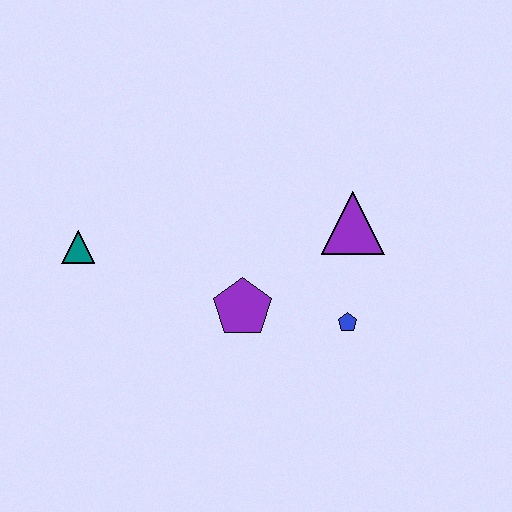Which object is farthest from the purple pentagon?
The teal triangle is farthest from the purple pentagon.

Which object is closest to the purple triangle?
The blue pentagon is closest to the purple triangle.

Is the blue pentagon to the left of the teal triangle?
No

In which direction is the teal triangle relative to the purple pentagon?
The teal triangle is to the left of the purple pentagon.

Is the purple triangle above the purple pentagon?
Yes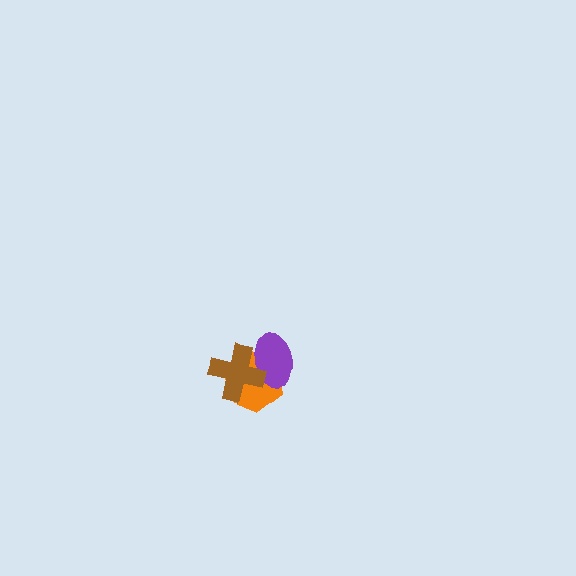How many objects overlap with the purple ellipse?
2 objects overlap with the purple ellipse.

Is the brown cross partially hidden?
No, no other shape covers it.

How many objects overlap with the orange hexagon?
2 objects overlap with the orange hexagon.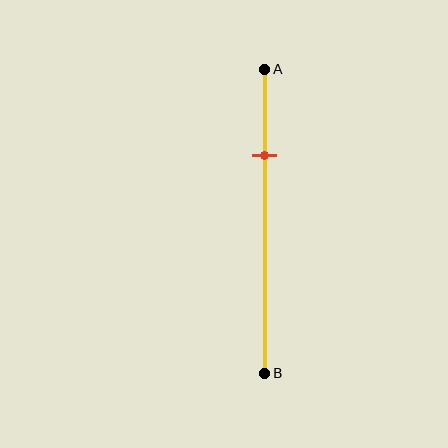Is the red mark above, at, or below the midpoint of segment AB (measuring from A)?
The red mark is above the midpoint of segment AB.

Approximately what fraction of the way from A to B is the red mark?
The red mark is approximately 30% of the way from A to B.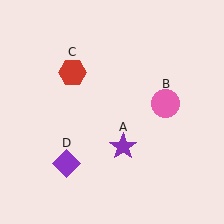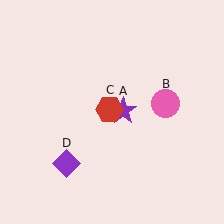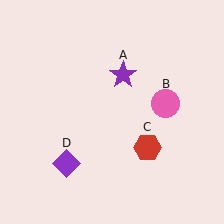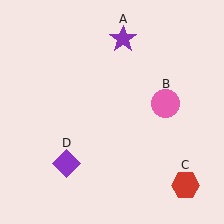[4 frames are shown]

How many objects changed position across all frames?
2 objects changed position: purple star (object A), red hexagon (object C).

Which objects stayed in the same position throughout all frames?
Pink circle (object B) and purple diamond (object D) remained stationary.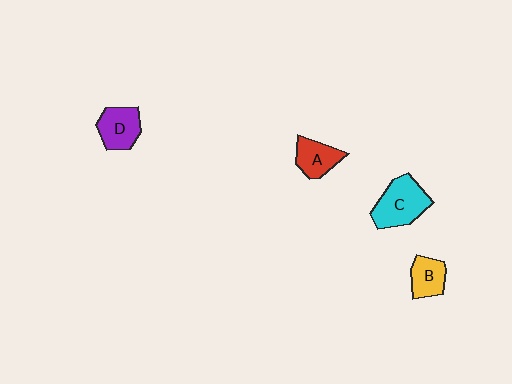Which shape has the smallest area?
Shape B (yellow).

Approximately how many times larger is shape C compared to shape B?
Approximately 1.6 times.